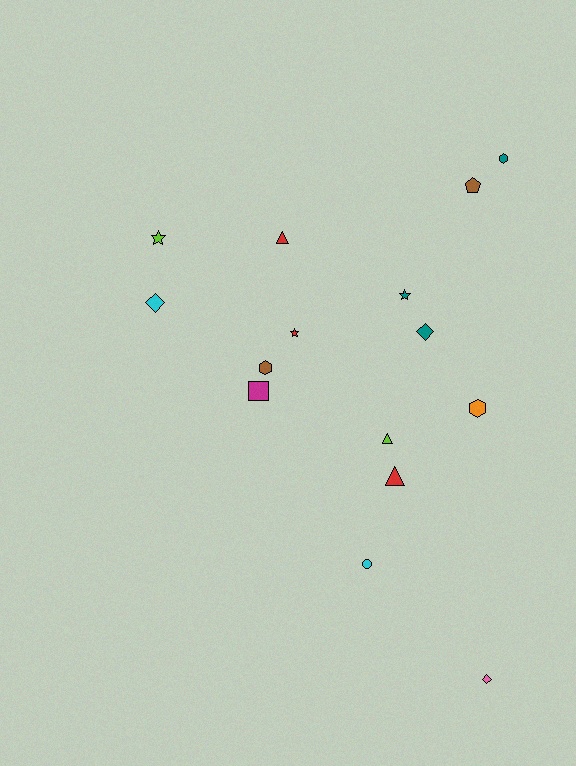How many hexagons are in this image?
There are 3 hexagons.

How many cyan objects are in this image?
There are 2 cyan objects.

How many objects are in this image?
There are 15 objects.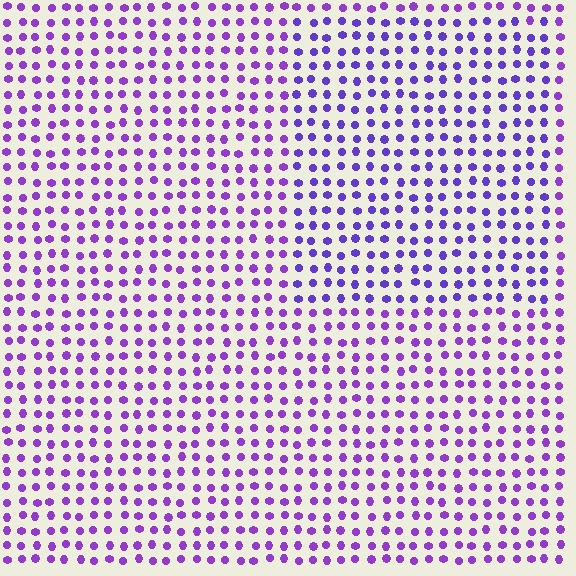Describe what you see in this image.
The image is filled with small purple elements in a uniform arrangement. A rectangle-shaped region is visible where the elements are tinted to a slightly different hue, forming a subtle color boundary.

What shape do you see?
I see a rectangle.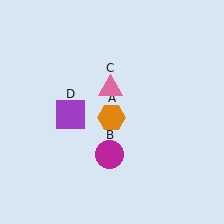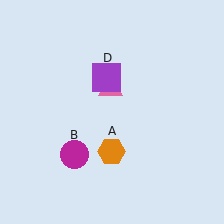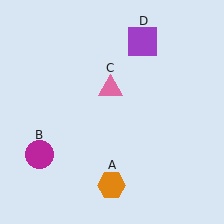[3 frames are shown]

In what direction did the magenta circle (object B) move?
The magenta circle (object B) moved left.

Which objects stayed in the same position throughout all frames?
Pink triangle (object C) remained stationary.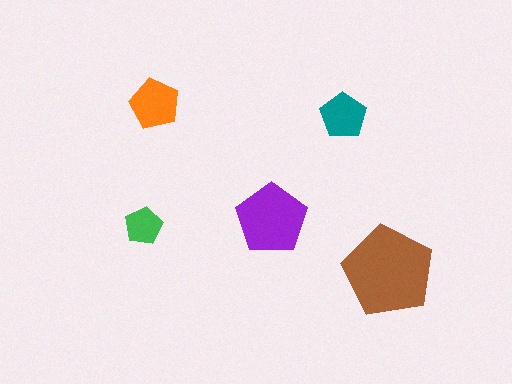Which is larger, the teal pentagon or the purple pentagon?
The purple one.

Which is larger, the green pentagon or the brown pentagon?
The brown one.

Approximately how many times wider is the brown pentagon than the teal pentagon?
About 2 times wider.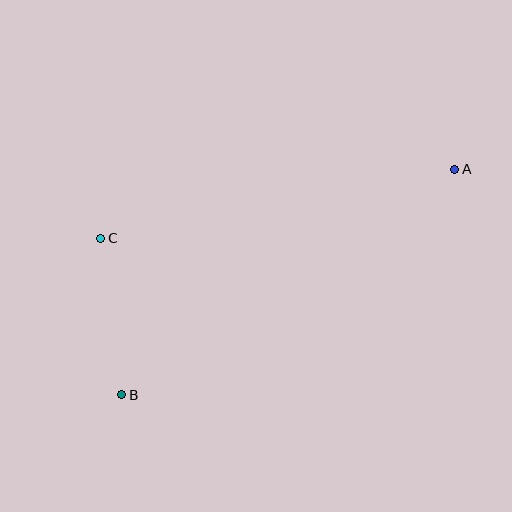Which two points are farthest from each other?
Points A and B are farthest from each other.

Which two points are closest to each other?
Points B and C are closest to each other.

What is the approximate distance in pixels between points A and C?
The distance between A and C is approximately 361 pixels.